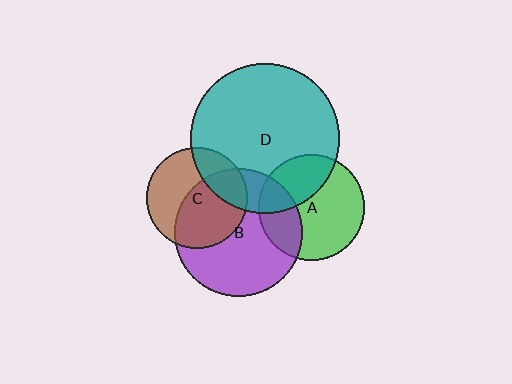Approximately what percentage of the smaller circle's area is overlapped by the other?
Approximately 25%.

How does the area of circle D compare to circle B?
Approximately 1.4 times.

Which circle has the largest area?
Circle D (teal).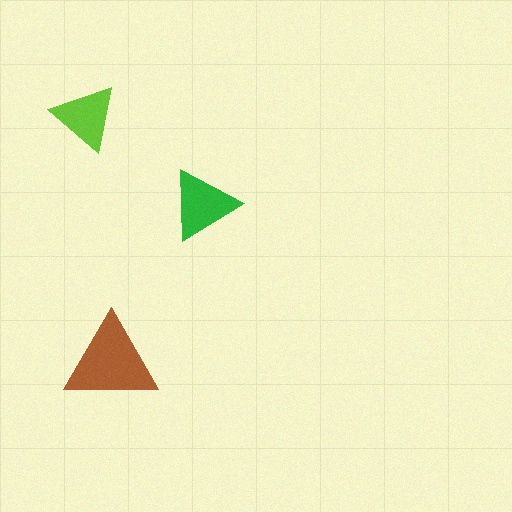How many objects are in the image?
There are 3 objects in the image.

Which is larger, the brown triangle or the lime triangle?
The brown one.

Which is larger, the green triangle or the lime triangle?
The green one.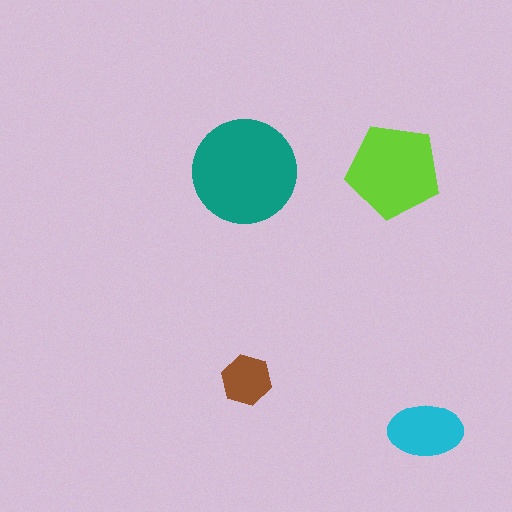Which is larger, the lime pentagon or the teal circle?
The teal circle.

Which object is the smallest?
The brown hexagon.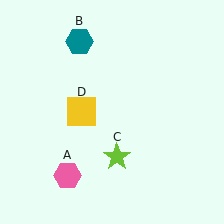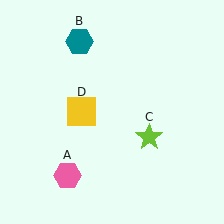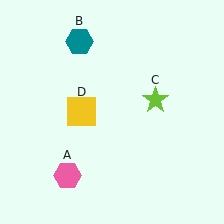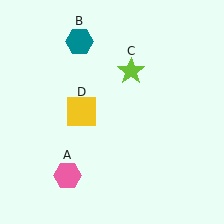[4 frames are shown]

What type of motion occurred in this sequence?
The lime star (object C) rotated counterclockwise around the center of the scene.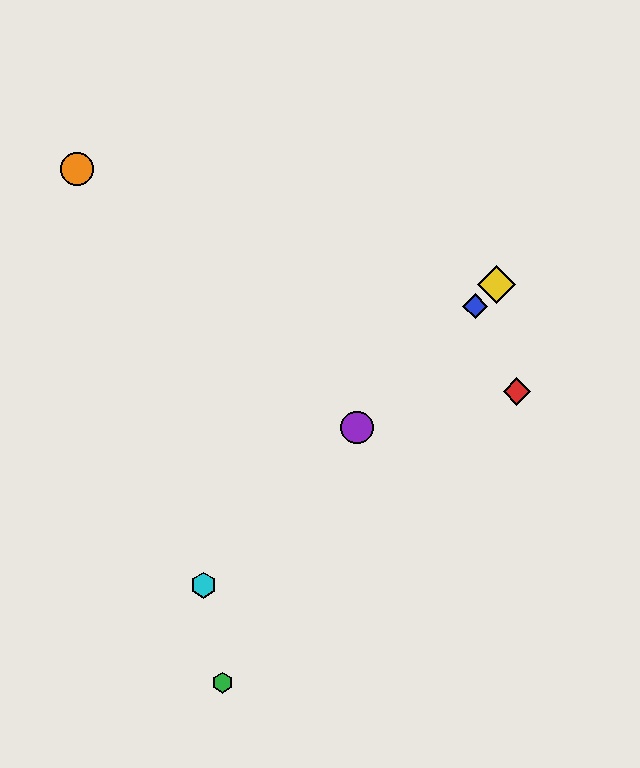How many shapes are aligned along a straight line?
4 shapes (the blue diamond, the yellow diamond, the purple circle, the cyan hexagon) are aligned along a straight line.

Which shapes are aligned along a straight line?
The blue diamond, the yellow diamond, the purple circle, the cyan hexagon are aligned along a straight line.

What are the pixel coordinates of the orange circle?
The orange circle is at (77, 169).